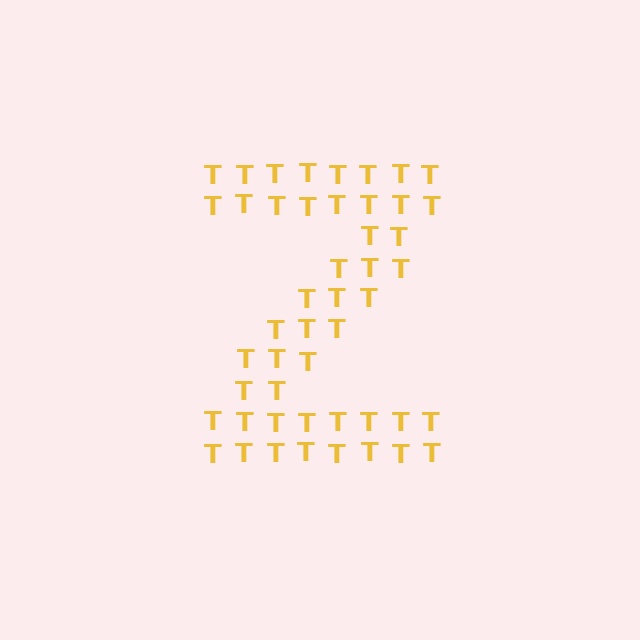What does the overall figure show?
The overall figure shows the letter Z.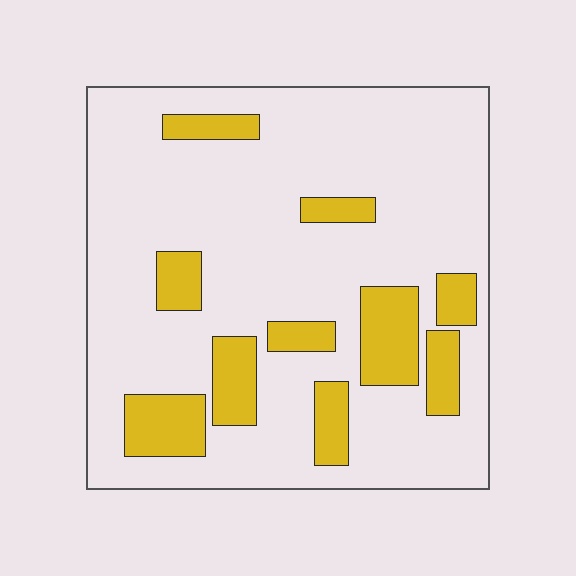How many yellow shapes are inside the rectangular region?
10.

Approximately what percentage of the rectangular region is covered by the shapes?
Approximately 20%.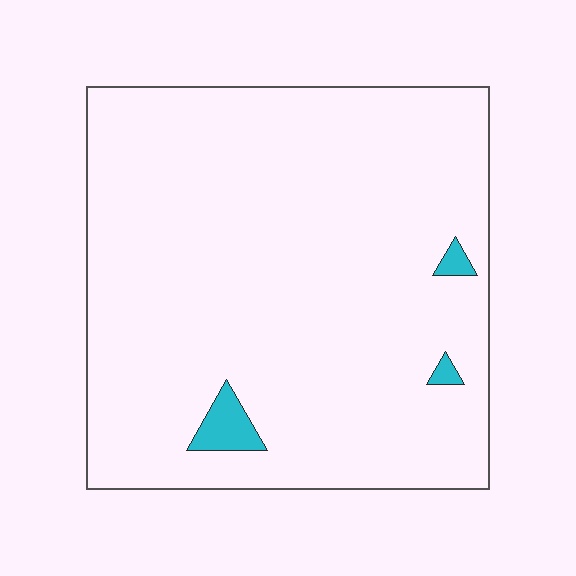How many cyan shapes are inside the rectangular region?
3.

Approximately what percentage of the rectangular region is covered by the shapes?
Approximately 5%.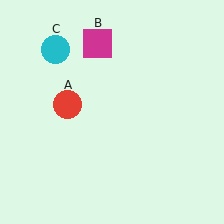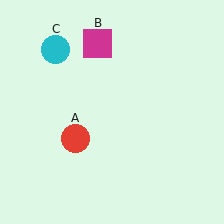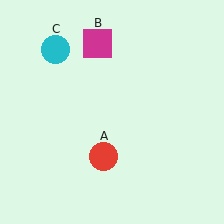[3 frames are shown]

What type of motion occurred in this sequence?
The red circle (object A) rotated counterclockwise around the center of the scene.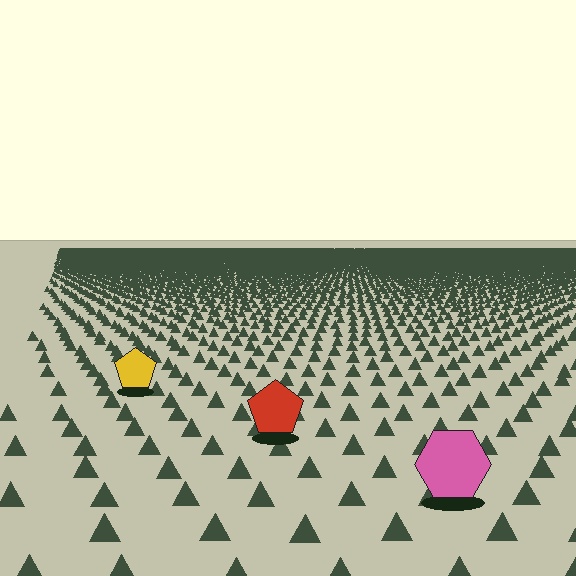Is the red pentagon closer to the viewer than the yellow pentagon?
Yes. The red pentagon is closer — you can tell from the texture gradient: the ground texture is coarser near it.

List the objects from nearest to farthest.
From nearest to farthest: the pink hexagon, the red pentagon, the yellow pentagon.